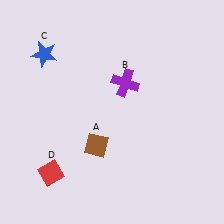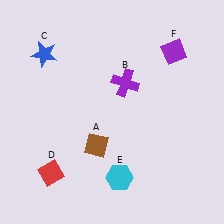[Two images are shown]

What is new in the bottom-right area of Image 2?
A cyan hexagon (E) was added in the bottom-right area of Image 2.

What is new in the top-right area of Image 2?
A purple diamond (F) was added in the top-right area of Image 2.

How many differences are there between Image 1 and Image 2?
There are 2 differences between the two images.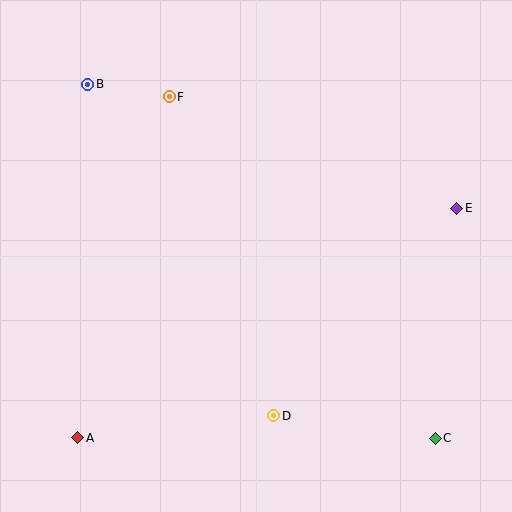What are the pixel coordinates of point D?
Point D is at (274, 416).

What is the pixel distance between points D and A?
The distance between D and A is 198 pixels.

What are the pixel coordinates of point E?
Point E is at (457, 208).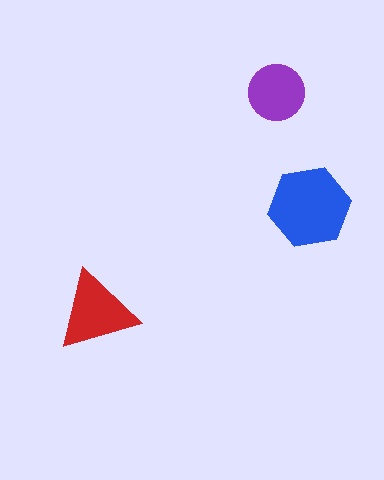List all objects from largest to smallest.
The blue hexagon, the red triangle, the purple circle.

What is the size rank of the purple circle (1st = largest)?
3rd.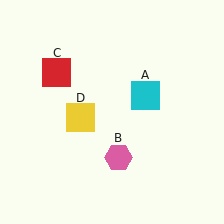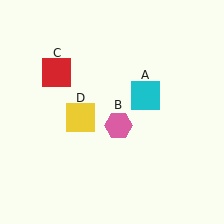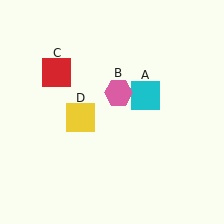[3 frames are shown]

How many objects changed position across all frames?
1 object changed position: pink hexagon (object B).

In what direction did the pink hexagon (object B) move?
The pink hexagon (object B) moved up.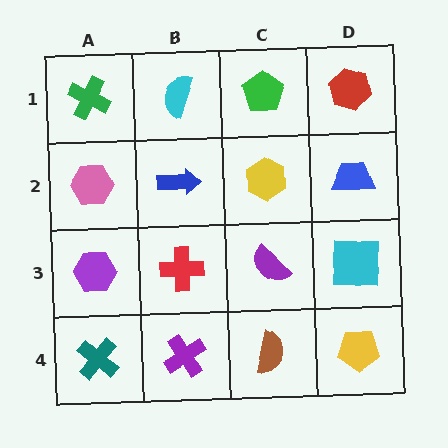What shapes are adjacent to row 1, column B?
A blue arrow (row 2, column B), a green cross (row 1, column A), a green pentagon (row 1, column C).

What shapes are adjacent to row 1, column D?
A blue trapezoid (row 2, column D), a green pentagon (row 1, column C).